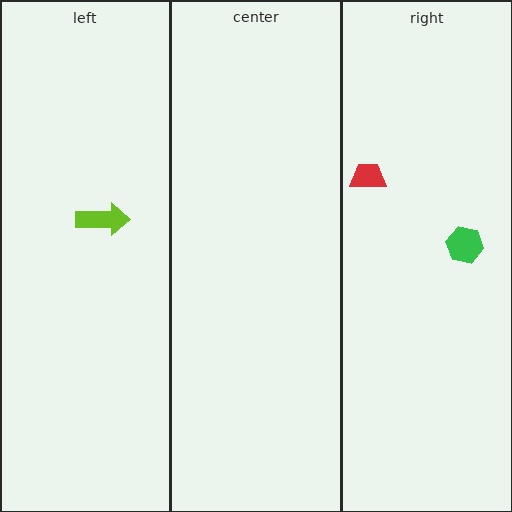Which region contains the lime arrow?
The left region.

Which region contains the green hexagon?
The right region.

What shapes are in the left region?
The lime arrow.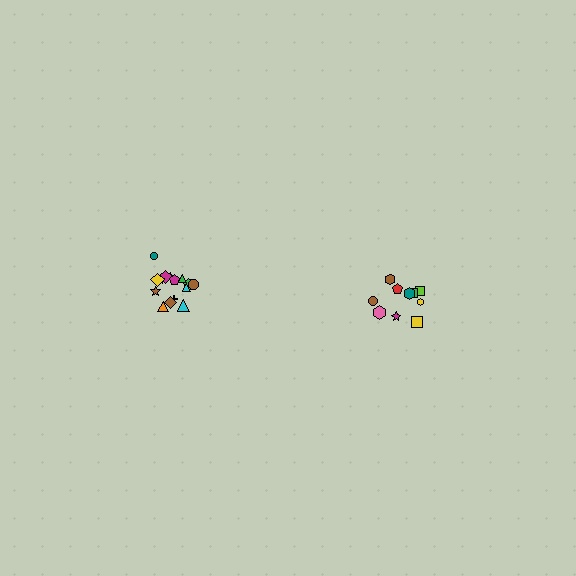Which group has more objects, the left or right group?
The left group.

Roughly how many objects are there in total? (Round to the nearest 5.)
Roughly 25 objects in total.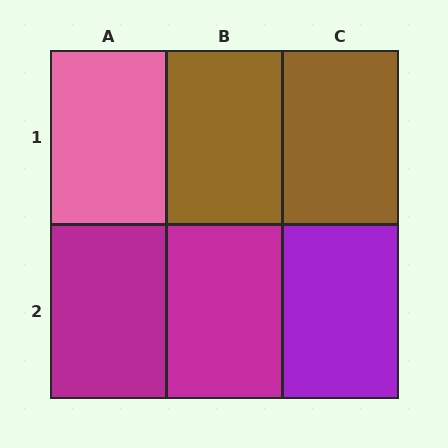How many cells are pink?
1 cell is pink.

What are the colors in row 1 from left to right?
Pink, brown, brown.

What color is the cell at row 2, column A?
Magenta.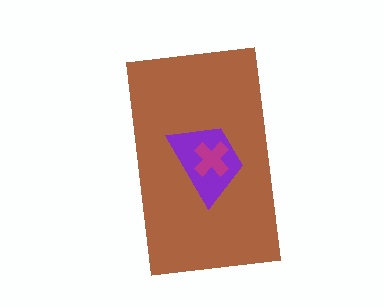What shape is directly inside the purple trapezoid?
The magenta cross.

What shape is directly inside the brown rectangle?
The purple trapezoid.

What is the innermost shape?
The magenta cross.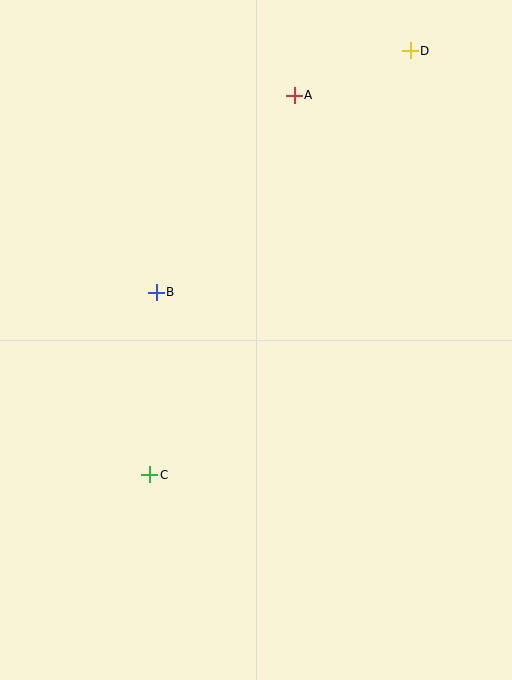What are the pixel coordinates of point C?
Point C is at (150, 475).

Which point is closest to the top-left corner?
Point A is closest to the top-left corner.